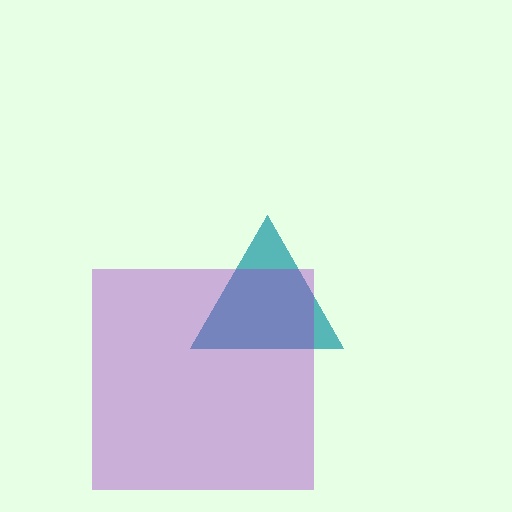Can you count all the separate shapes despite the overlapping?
Yes, there are 2 separate shapes.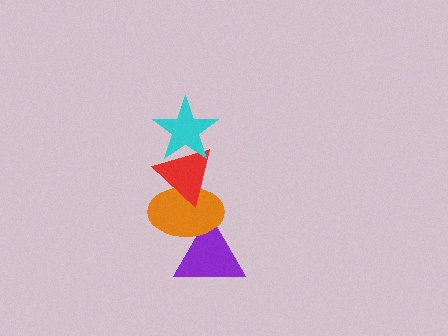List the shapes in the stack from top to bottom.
From top to bottom: the cyan star, the red triangle, the orange ellipse, the purple triangle.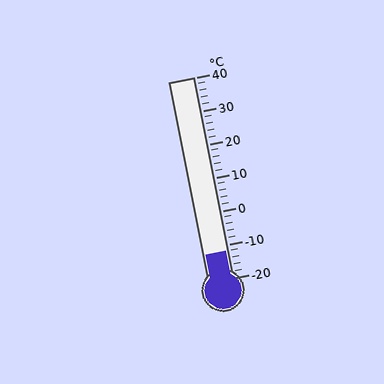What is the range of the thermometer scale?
The thermometer scale ranges from -20°C to 40°C.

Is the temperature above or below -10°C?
The temperature is below -10°C.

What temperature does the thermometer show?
The thermometer shows approximately -12°C.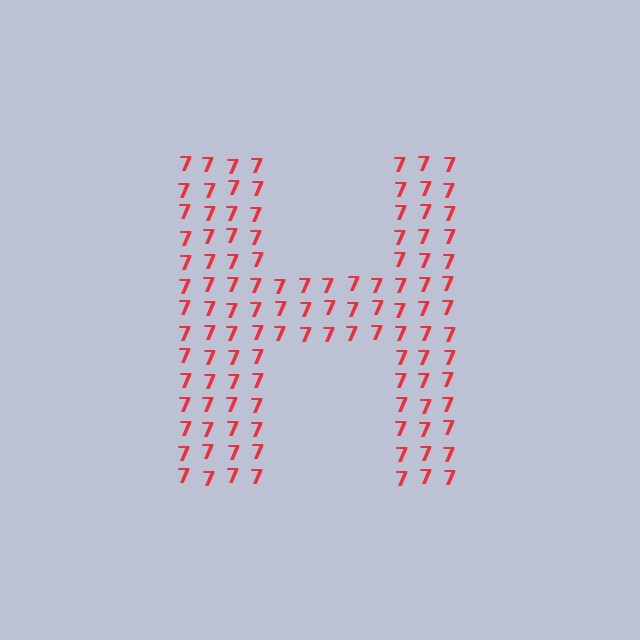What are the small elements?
The small elements are digit 7's.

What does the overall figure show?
The overall figure shows the letter H.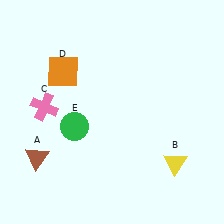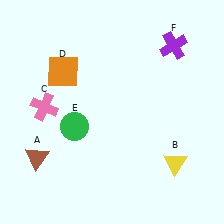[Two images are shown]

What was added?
A purple cross (F) was added in Image 2.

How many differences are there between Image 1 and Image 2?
There is 1 difference between the two images.